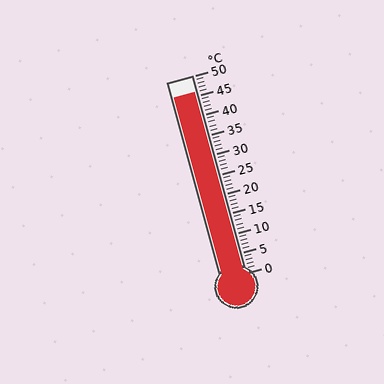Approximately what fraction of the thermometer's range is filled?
The thermometer is filled to approximately 90% of its range.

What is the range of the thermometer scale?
The thermometer scale ranges from 0°C to 50°C.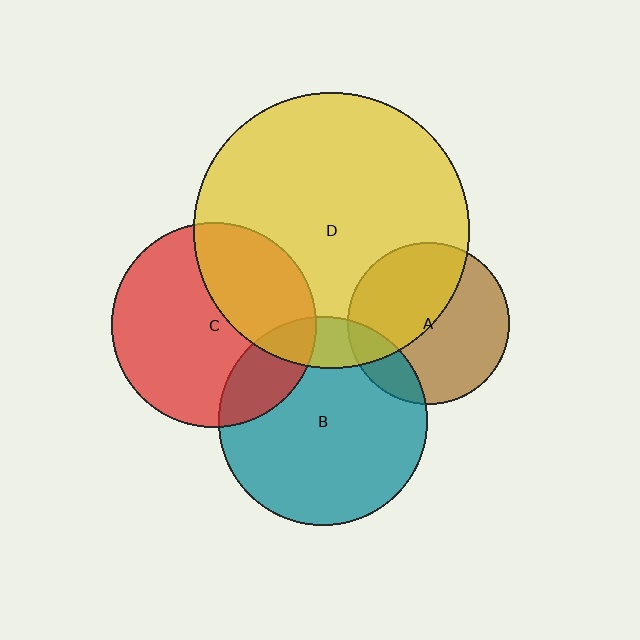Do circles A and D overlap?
Yes.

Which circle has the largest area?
Circle D (yellow).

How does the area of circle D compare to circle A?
Approximately 2.9 times.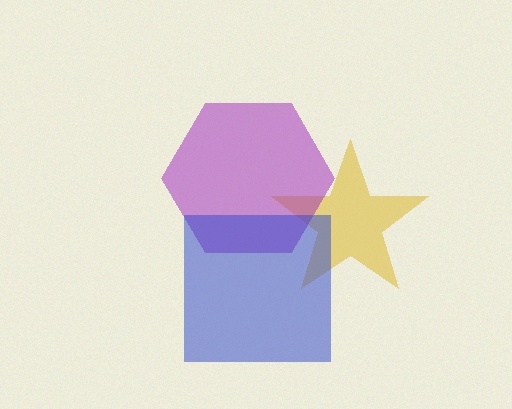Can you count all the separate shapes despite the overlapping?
Yes, there are 3 separate shapes.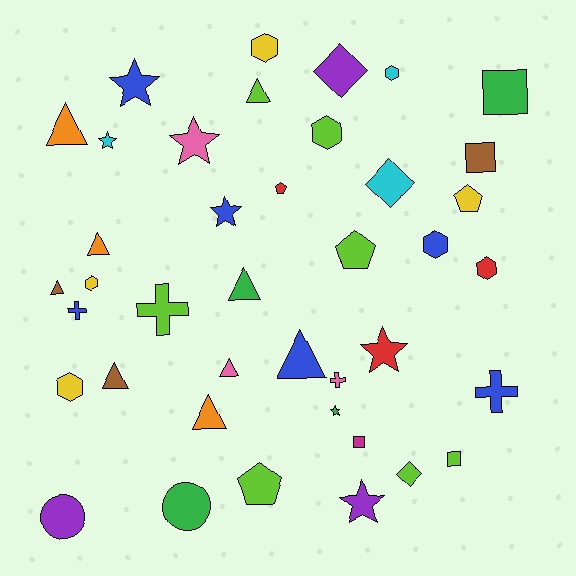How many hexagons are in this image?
There are 7 hexagons.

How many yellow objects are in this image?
There are 4 yellow objects.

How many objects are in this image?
There are 40 objects.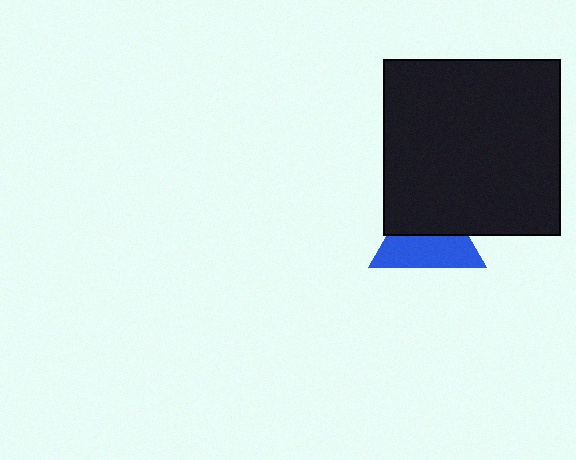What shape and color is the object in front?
The object in front is a black square.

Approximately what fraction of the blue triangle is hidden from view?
Roughly 47% of the blue triangle is hidden behind the black square.